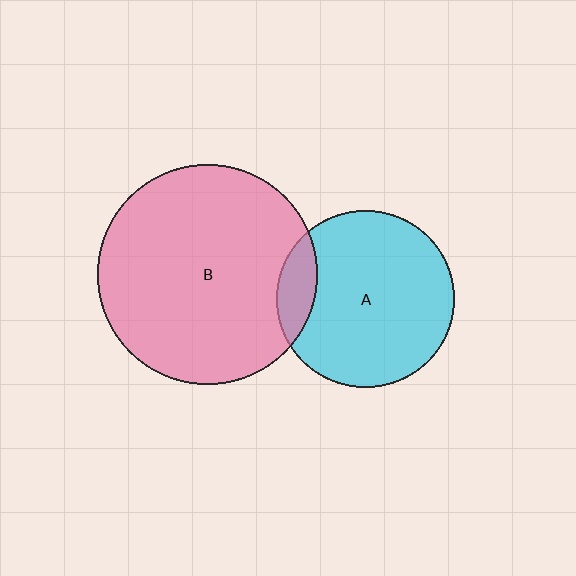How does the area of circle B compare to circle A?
Approximately 1.5 times.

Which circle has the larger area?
Circle B (pink).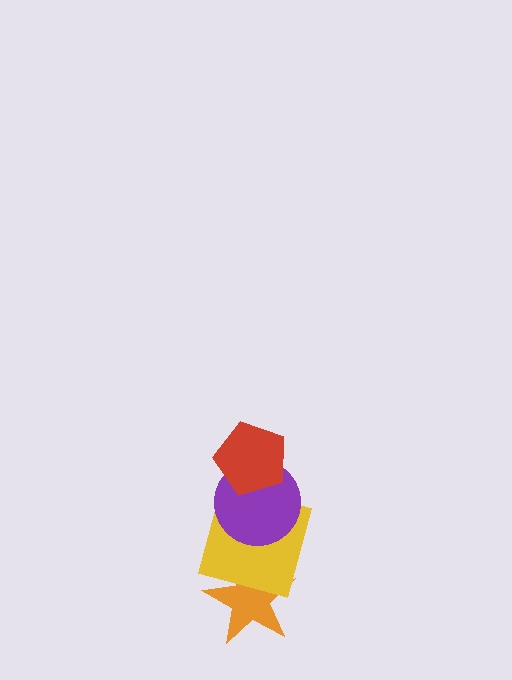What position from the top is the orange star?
The orange star is 4th from the top.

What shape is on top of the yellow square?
The purple circle is on top of the yellow square.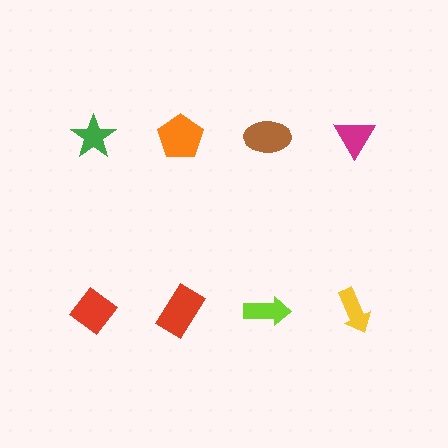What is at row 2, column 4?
A yellow arrow.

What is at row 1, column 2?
An orange pentagon.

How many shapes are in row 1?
4 shapes.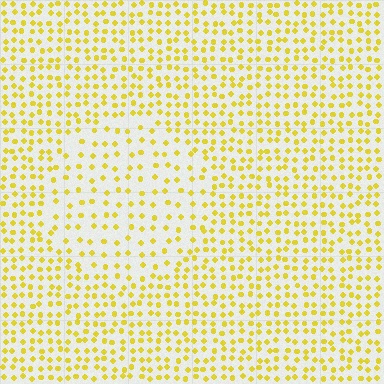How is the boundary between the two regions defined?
The boundary is defined by a change in element density (approximately 1.8x ratio). All elements are the same color, size, and shape.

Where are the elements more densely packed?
The elements are more densely packed outside the circle boundary.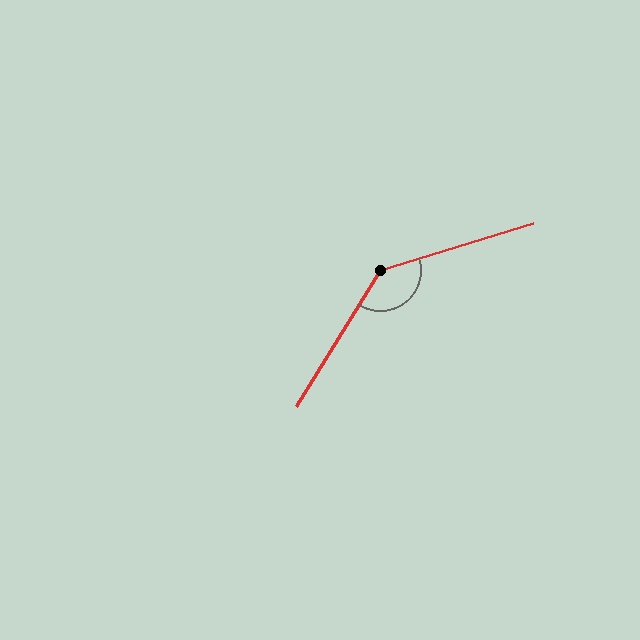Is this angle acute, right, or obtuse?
It is obtuse.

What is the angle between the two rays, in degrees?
Approximately 139 degrees.